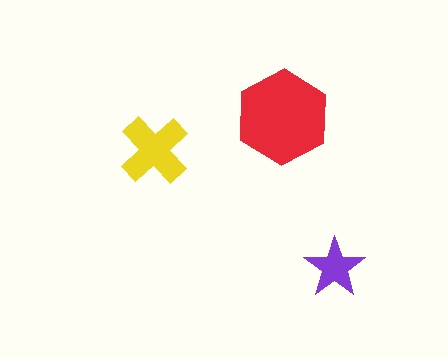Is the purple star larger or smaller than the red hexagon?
Smaller.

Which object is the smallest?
The purple star.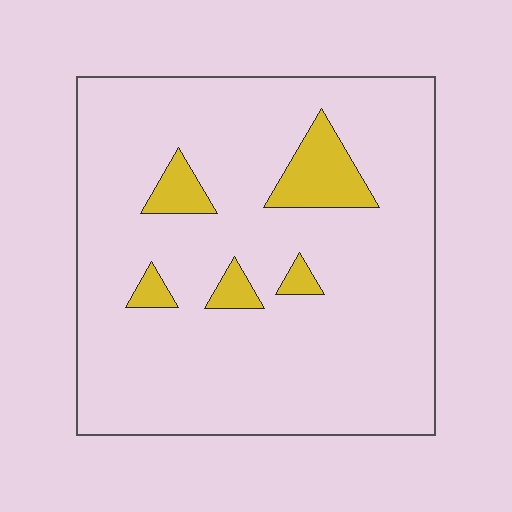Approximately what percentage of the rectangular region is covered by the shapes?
Approximately 10%.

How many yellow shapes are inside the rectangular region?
5.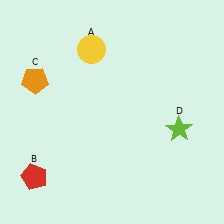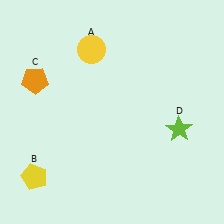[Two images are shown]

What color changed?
The pentagon (B) changed from red in Image 1 to yellow in Image 2.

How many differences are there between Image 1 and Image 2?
There is 1 difference between the two images.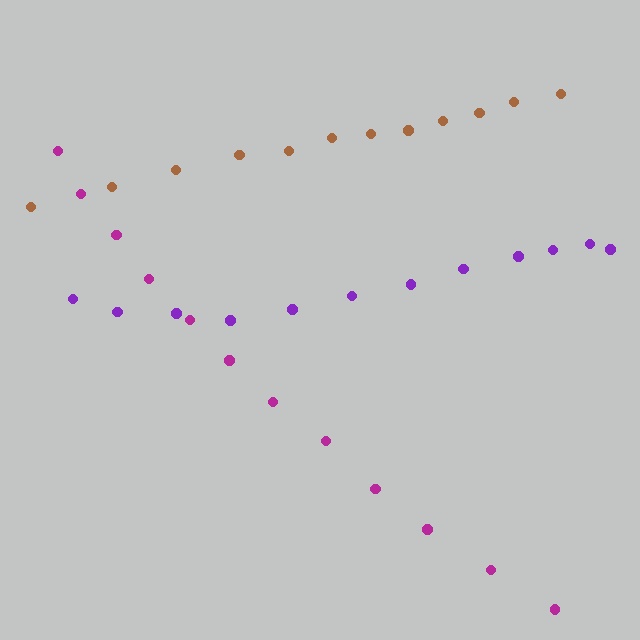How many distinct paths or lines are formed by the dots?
There are 3 distinct paths.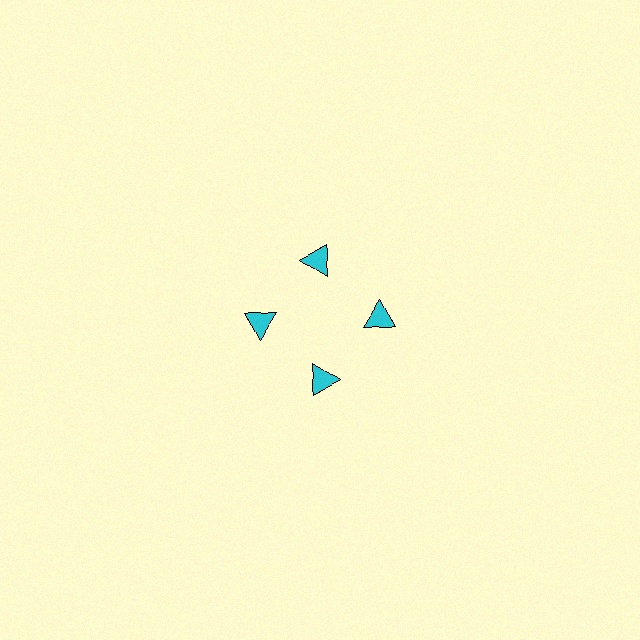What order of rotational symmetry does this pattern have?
This pattern has 4-fold rotational symmetry.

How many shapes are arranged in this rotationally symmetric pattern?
There are 4 shapes, arranged in 4 groups of 1.